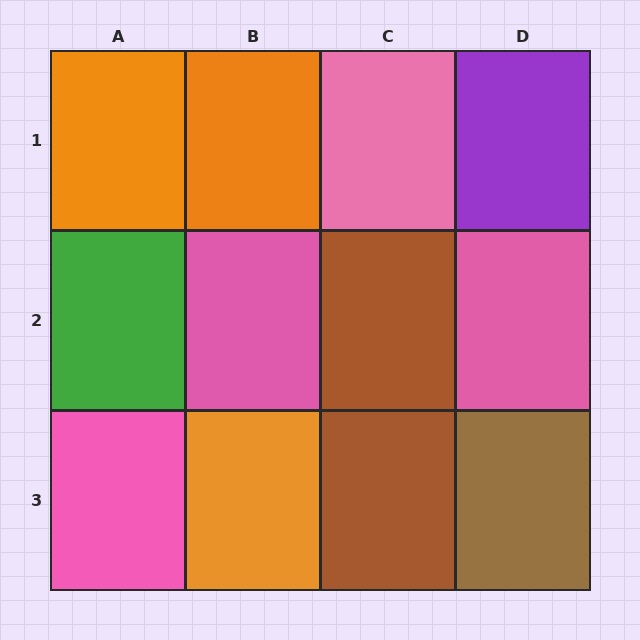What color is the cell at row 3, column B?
Orange.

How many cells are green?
1 cell is green.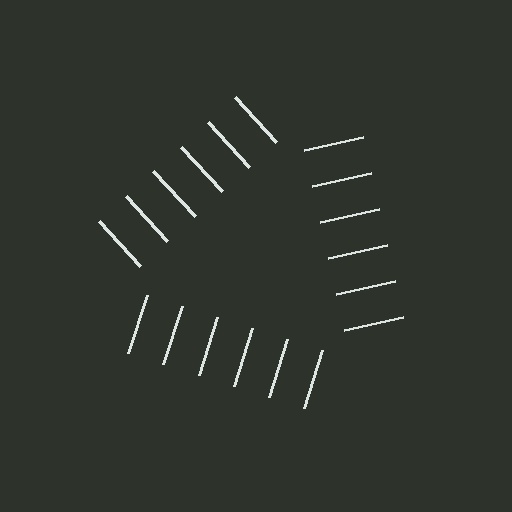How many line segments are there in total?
18 — 6 along each of the 3 edges.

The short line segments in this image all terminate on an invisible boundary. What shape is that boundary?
An illusory triangle — the line segments terminate on its edges but no continuous stroke is drawn.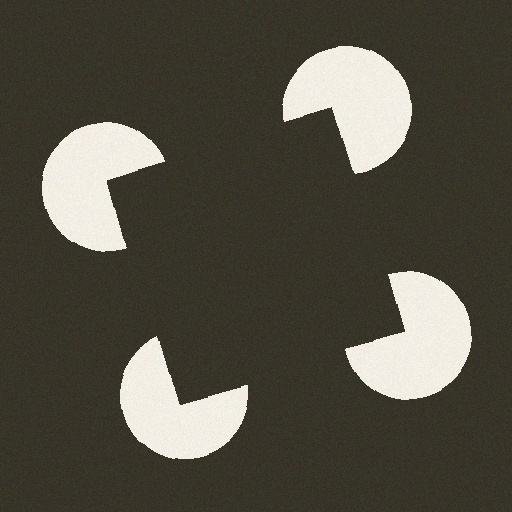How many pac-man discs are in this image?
There are 4 — one at each vertex of the illusory square.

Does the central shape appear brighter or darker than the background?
It typically appears slightly darker than the background, even though no actual brightness change is drawn.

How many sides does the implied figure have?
4 sides.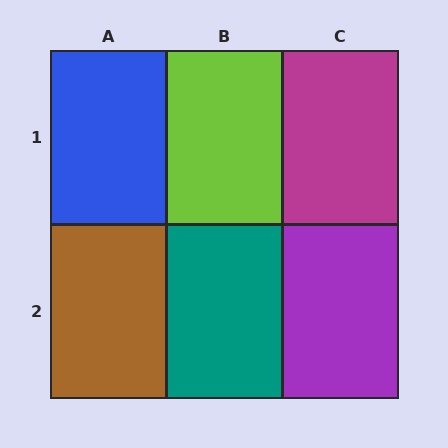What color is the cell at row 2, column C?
Purple.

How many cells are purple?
1 cell is purple.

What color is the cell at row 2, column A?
Brown.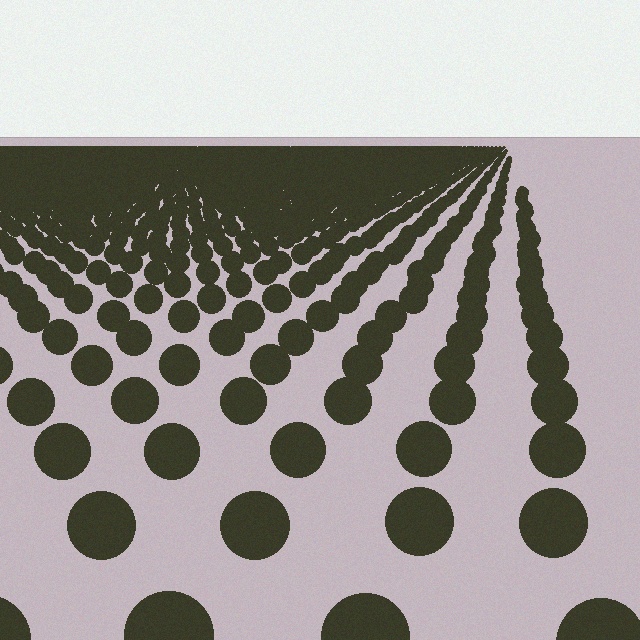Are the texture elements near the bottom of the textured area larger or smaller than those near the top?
Larger. Near the bottom, elements are closer to the viewer and appear at a bigger on-screen size.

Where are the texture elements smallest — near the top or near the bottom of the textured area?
Near the top.